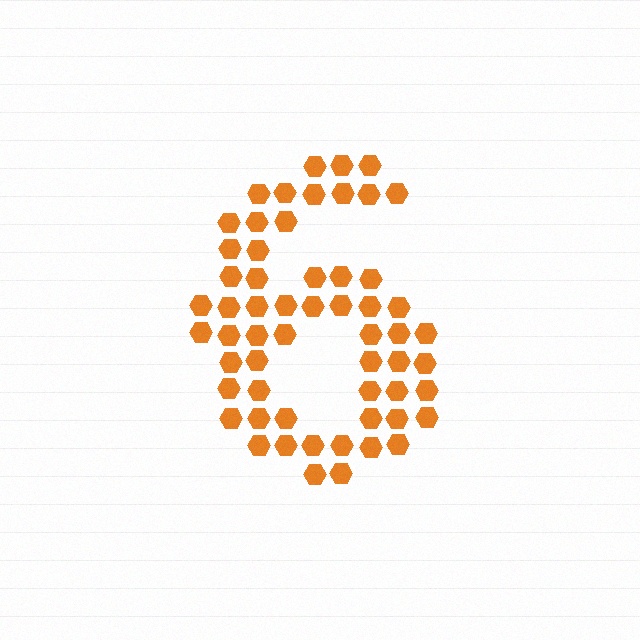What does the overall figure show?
The overall figure shows the digit 6.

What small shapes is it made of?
It is made of small hexagons.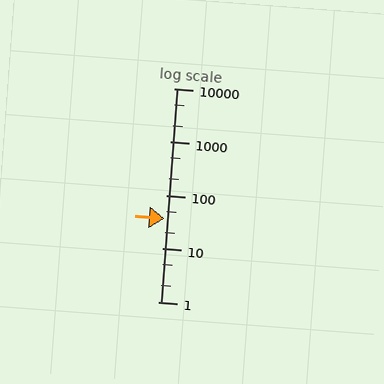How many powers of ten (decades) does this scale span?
The scale spans 4 decades, from 1 to 10000.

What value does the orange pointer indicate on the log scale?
The pointer indicates approximately 36.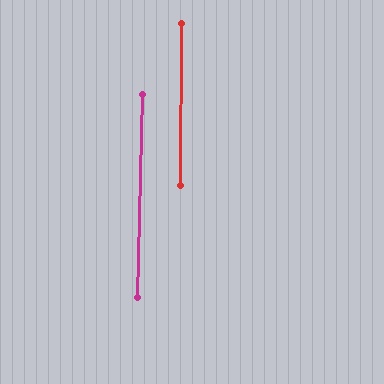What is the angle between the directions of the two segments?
Approximately 1 degree.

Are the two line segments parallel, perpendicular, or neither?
Parallel — their directions differ by only 1.1°.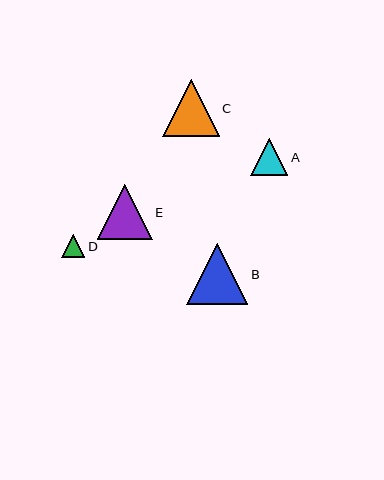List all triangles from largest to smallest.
From largest to smallest: B, C, E, A, D.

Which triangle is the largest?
Triangle B is the largest with a size of approximately 61 pixels.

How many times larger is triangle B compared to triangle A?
Triangle B is approximately 1.6 times the size of triangle A.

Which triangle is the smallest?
Triangle D is the smallest with a size of approximately 23 pixels.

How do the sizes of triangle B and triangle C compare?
Triangle B and triangle C are approximately the same size.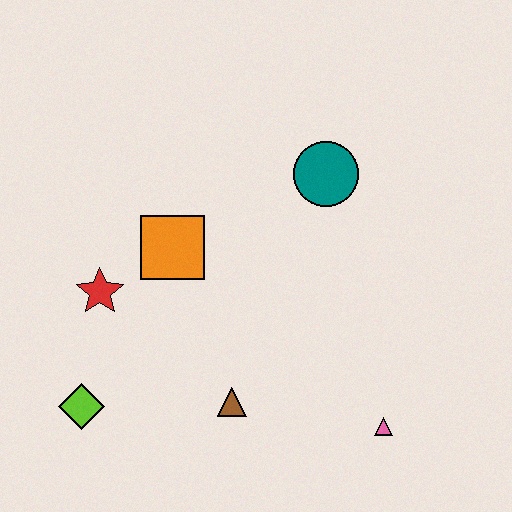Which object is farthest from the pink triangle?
The red star is farthest from the pink triangle.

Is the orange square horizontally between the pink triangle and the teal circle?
No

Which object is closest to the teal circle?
The orange square is closest to the teal circle.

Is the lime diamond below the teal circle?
Yes